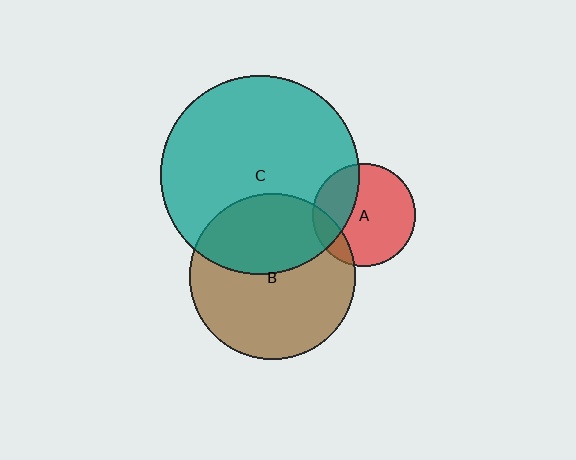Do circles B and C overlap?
Yes.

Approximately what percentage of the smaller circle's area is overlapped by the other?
Approximately 40%.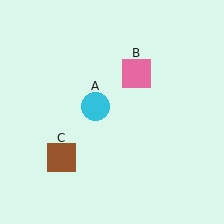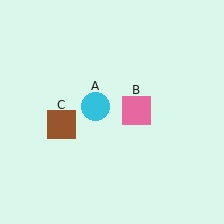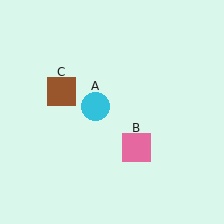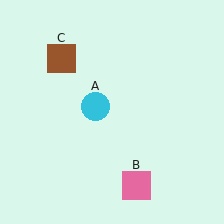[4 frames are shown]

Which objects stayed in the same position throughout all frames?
Cyan circle (object A) remained stationary.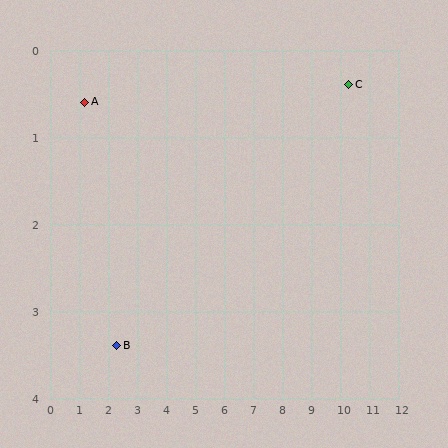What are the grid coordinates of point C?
Point C is at approximately (10.3, 0.4).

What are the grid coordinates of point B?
Point B is at approximately (2.3, 3.4).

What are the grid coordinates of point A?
Point A is at approximately (1.2, 0.6).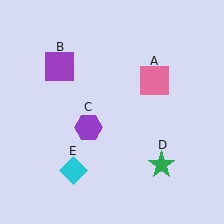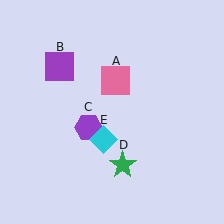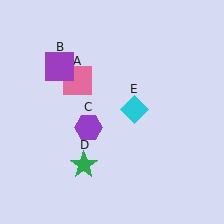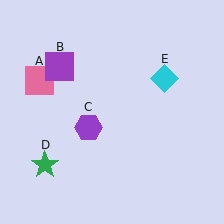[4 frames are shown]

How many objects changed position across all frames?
3 objects changed position: pink square (object A), green star (object D), cyan diamond (object E).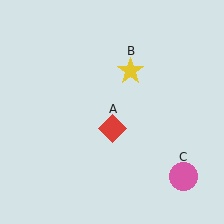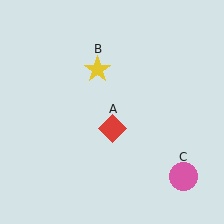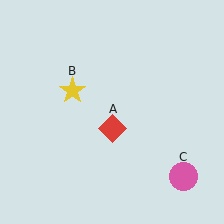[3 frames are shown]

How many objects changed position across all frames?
1 object changed position: yellow star (object B).